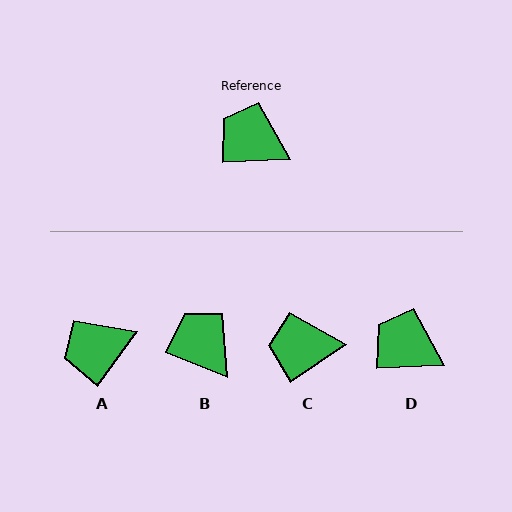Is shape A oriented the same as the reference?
No, it is off by about 51 degrees.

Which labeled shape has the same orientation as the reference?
D.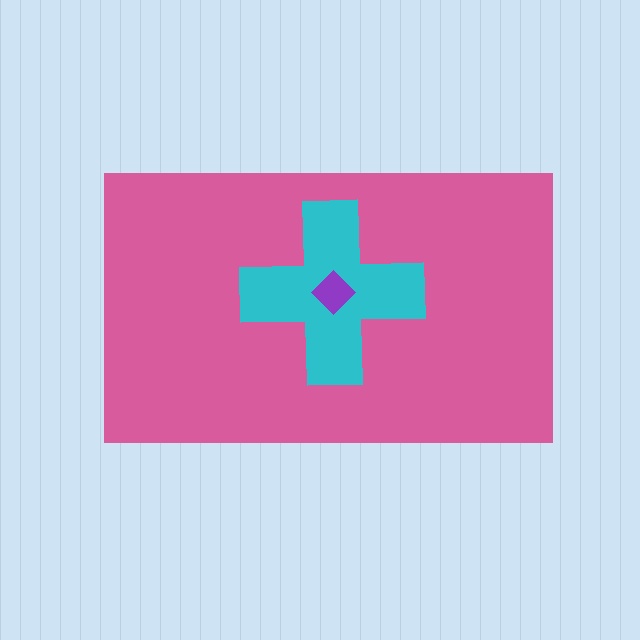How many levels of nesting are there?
3.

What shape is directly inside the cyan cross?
The purple diamond.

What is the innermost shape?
The purple diamond.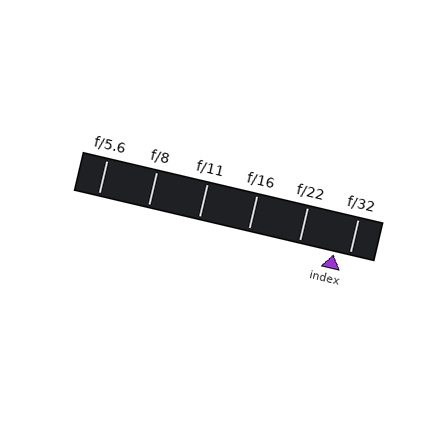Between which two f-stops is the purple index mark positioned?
The index mark is between f/22 and f/32.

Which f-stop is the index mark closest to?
The index mark is closest to f/32.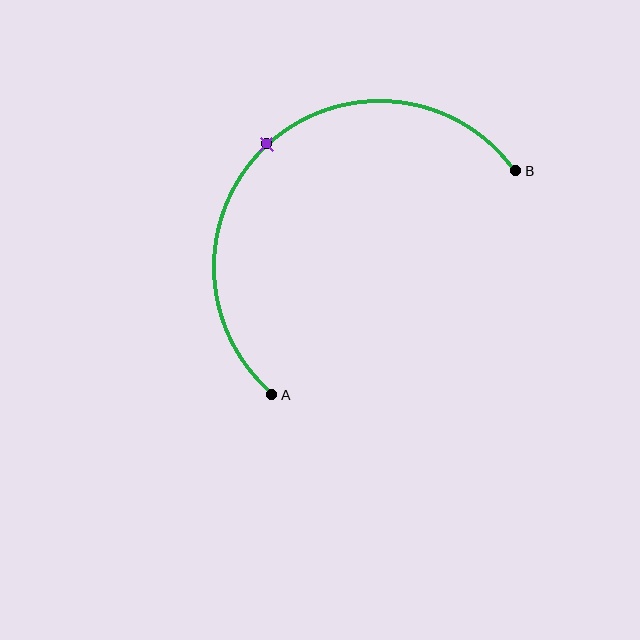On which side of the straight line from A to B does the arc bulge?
The arc bulges above and to the left of the straight line connecting A and B.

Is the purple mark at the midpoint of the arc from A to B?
Yes. The purple mark lies on the arc at equal arc-length from both A and B — it is the arc midpoint.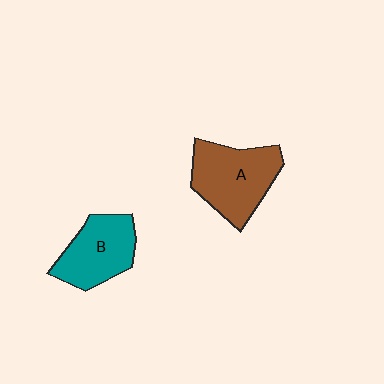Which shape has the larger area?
Shape A (brown).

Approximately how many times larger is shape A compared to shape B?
Approximately 1.2 times.